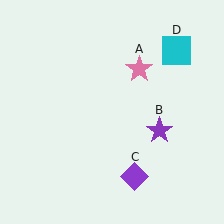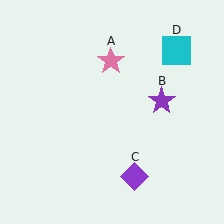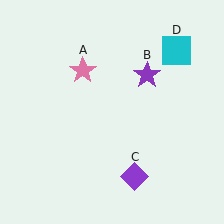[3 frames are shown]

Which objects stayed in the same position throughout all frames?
Purple diamond (object C) and cyan square (object D) remained stationary.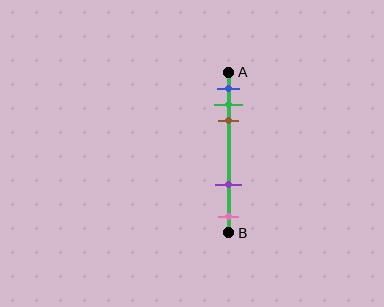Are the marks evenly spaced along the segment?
No, the marks are not evenly spaced.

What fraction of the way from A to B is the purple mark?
The purple mark is approximately 70% (0.7) of the way from A to B.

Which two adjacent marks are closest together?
The green and brown marks are the closest adjacent pair.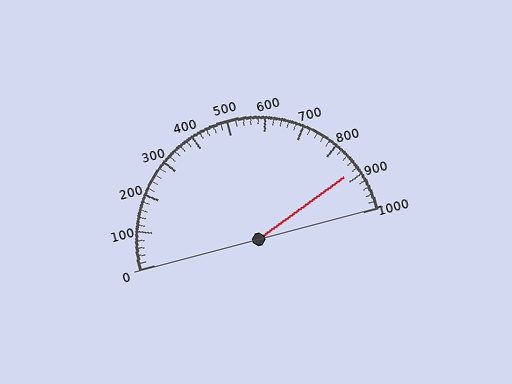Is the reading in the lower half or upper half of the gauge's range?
The reading is in the upper half of the range (0 to 1000).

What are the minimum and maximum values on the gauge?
The gauge ranges from 0 to 1000.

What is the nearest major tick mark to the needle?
The nearest major tick mark is 900.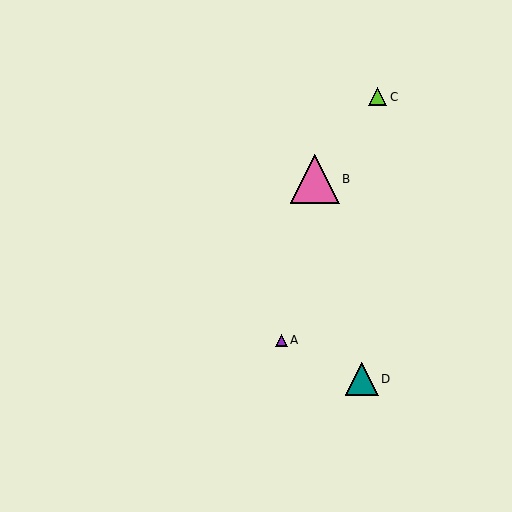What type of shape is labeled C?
Shape C is a lime triangle.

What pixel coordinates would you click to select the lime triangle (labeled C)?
Click at (377, 97) to select the lime triangle C.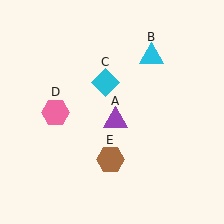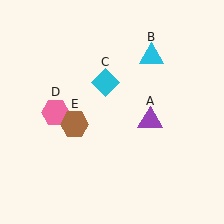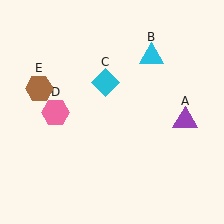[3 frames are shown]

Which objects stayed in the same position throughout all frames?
Cyan triangle (object B) and cyan diamond (object C) and pink hexagon (object D) remained stationary.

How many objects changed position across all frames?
2 objects changed position: purple triangle (object A), brown hexagon (object E).